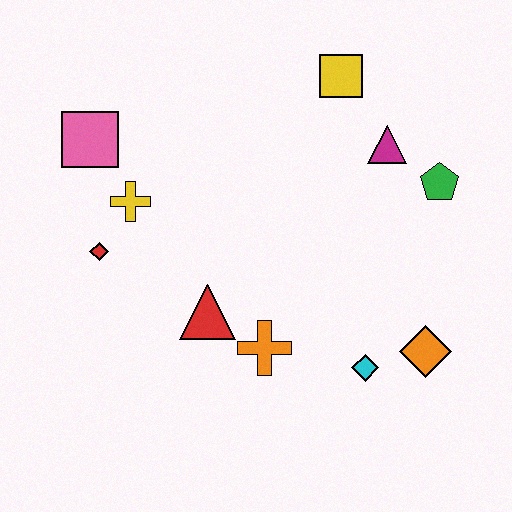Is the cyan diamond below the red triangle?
Yes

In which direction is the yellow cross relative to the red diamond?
The yellow cross is above the red diamond.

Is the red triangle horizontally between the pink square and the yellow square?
Yes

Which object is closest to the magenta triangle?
The green pentagon is closest to the magenta triangle.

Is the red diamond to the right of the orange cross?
No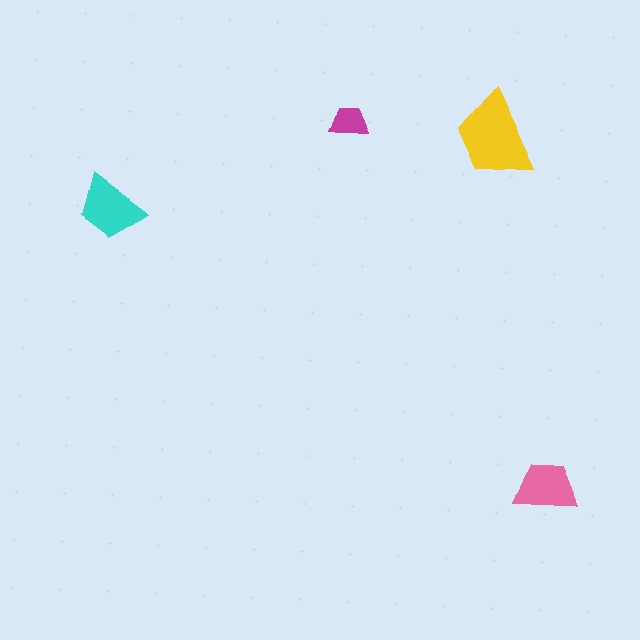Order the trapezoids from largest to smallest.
the yellow one, the cyan one, the pink one, the magenta one.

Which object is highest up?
The magenta trapezoid is topmost.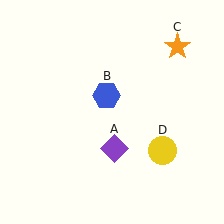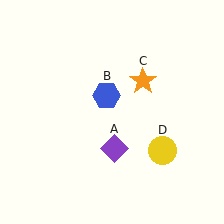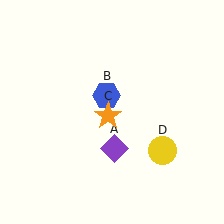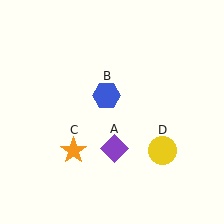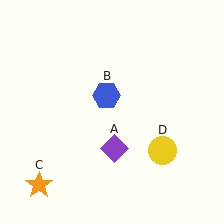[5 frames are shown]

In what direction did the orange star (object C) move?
The orange star (object C) moved down and to the left.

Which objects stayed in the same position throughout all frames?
Purple diamond (object A) and blue hexagon (object B) and yellow circle (object D) remained stationary.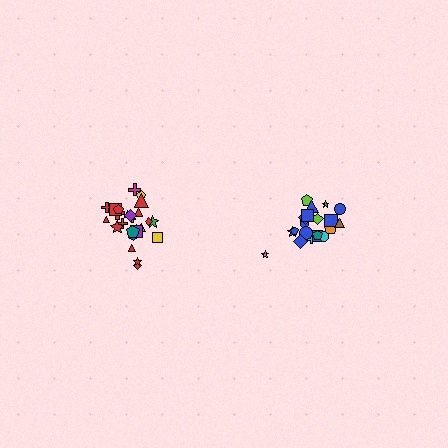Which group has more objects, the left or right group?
The left group.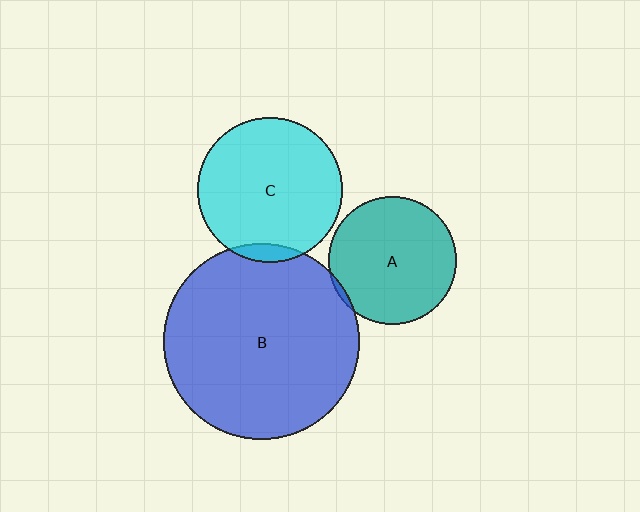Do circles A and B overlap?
Yes.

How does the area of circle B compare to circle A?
Approximately 2.4 times.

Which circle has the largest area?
Circle B (blue).